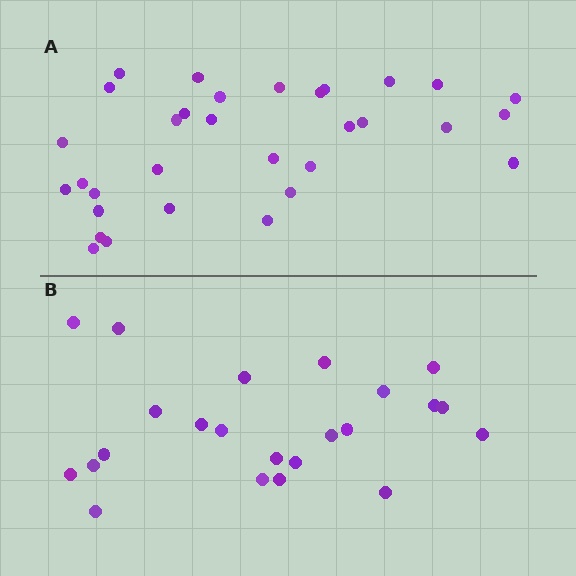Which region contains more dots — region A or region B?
Region A (the top region) has more dots.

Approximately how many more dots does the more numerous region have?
Region A has roughly 8 or so more dots than region B.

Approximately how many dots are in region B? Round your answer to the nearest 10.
About 20 dots. (The exact count is 23, which rounds to 20.)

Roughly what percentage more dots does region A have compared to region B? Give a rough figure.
About 40% more.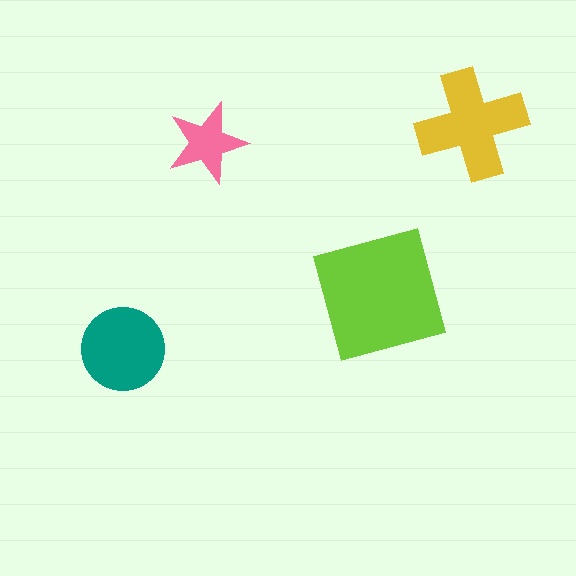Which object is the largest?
The lime square.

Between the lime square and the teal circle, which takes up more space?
The lime square.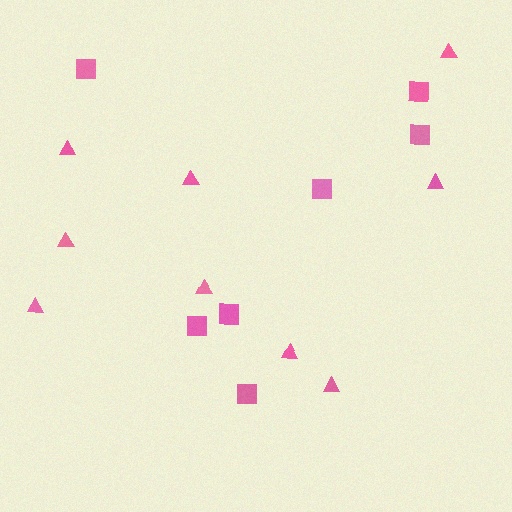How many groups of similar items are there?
There are 2 groups: one group of triangles (9) and one group of squares (7).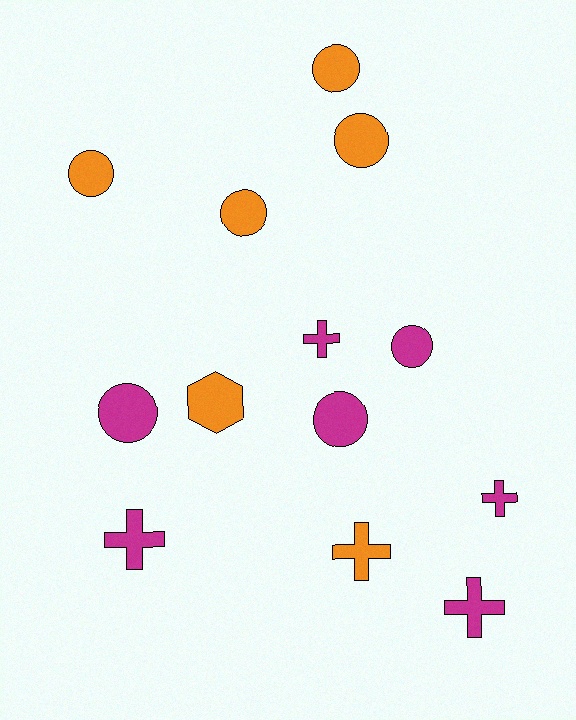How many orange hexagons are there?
There is 1 orange hexagon.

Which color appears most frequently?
Magenta, with 7 objects.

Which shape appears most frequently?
Circle, with 7 objects.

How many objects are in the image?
There are 13 objects.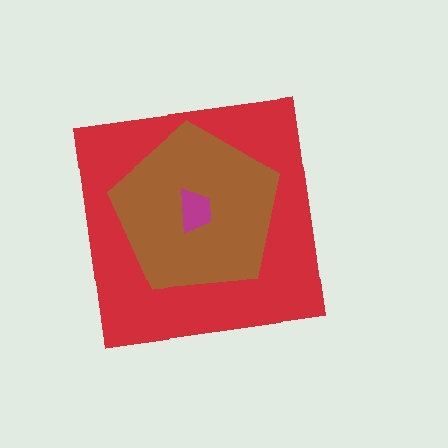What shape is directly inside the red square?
The brown pentagon.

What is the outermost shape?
The red square.